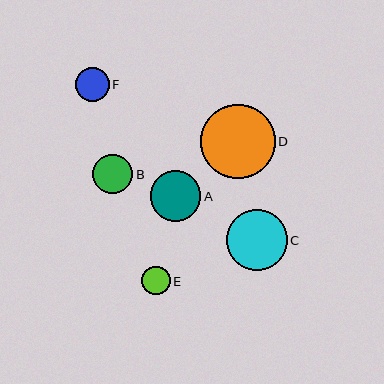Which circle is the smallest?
Circle E is the smallest with a size of approximately 28 pixels.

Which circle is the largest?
Circle D is the largest with a size of approximately 74 pixels.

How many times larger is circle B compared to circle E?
Circle B is approximately 1.4 times the size of circle E.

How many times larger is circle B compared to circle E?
Circle B is approximately 1.4 times the size of circle E.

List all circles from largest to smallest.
From largest to smallest: D, C, A, B, F, E.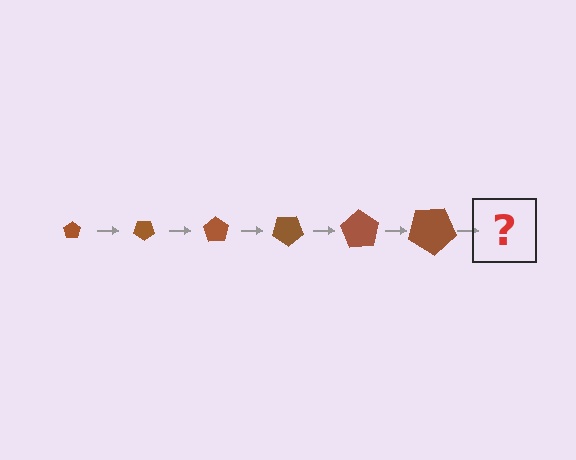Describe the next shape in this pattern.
It should be a pentagon, larger than the previous one and rotated 210 degrees from the start.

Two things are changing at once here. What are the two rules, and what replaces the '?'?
The two rules are that the pentagon grows larger each step and it rotates 35 degrees each step. The '?' should be a pentagon, larger than the previous one and rotated 210 degrees from the start.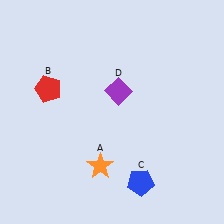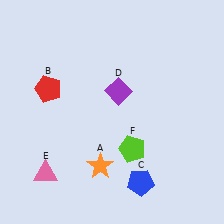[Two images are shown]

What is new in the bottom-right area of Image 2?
A lime pentagon (F) was added in the bottom-right area of Image 2.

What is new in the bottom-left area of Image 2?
A pink triangle (E) was added in the bottom-left area of Image 2.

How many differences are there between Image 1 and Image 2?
There are 2 differences between the two images.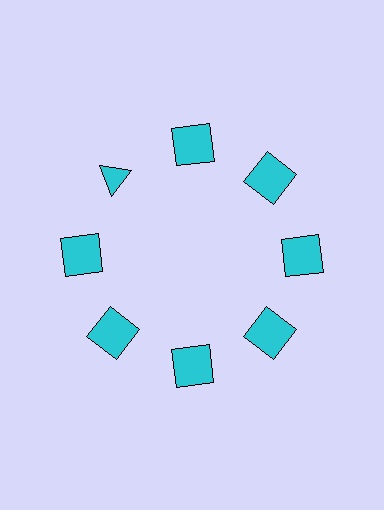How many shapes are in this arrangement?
There are 8 shapes arranged in a ring pattern.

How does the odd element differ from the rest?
It has a different shape: triangle instead of square.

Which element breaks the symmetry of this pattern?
The cyan triangle at roughly the 10 o'clock position breaks the symmetry. All other shapes are cyan squares.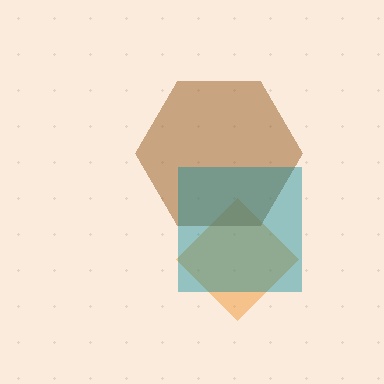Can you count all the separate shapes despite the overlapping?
Yes, there are 3 separate shapes.